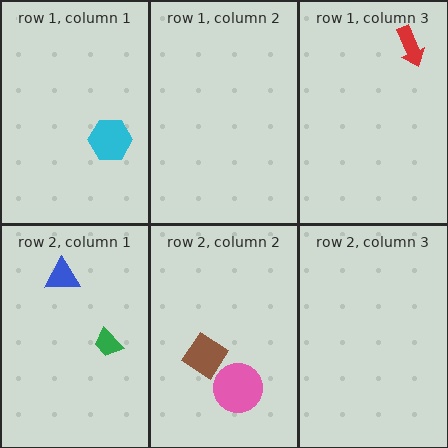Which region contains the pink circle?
The row 2, column 2 region.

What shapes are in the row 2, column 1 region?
The blue triangle, the green trapezoid.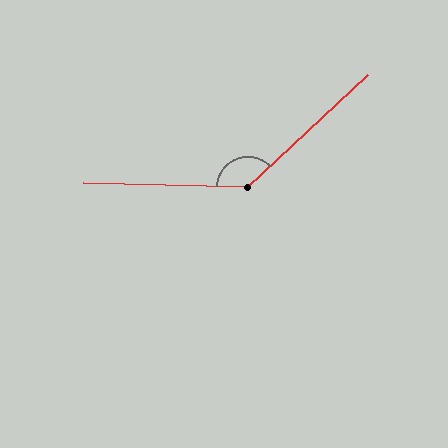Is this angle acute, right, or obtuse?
It is obtuse.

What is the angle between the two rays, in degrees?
Approximately 135 degrees.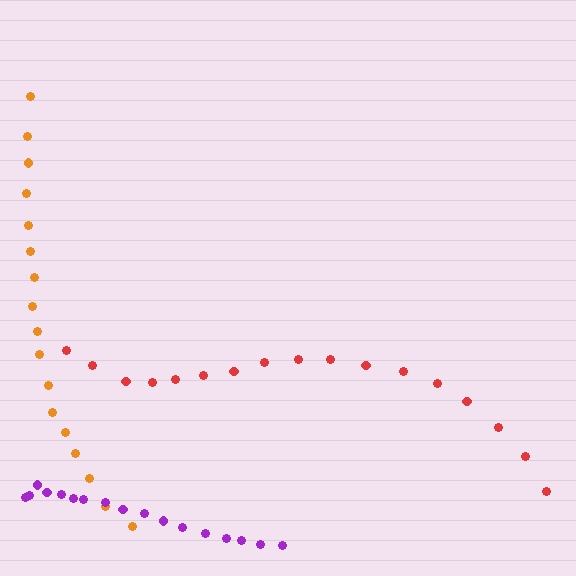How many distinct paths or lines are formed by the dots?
There are 3 distinct paths.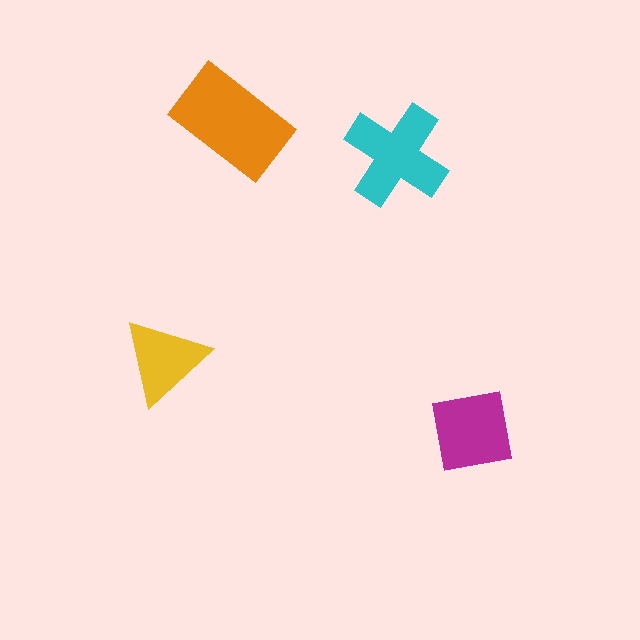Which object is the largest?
The orange rectangle.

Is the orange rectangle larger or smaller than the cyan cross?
Larger.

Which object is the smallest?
The yellow triangle.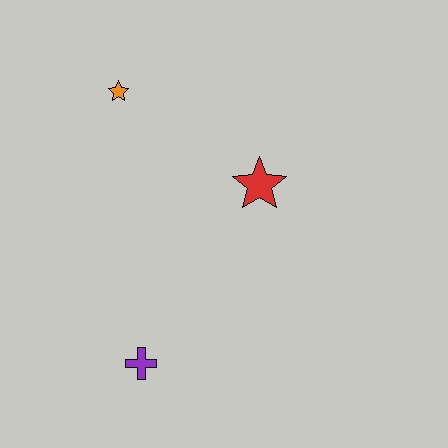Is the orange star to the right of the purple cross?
No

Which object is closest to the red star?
The orange star is closest to the red star.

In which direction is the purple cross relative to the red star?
The purple cross is below the red star.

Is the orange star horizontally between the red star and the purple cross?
No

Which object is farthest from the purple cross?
The orange star is farthest from the purple cross.